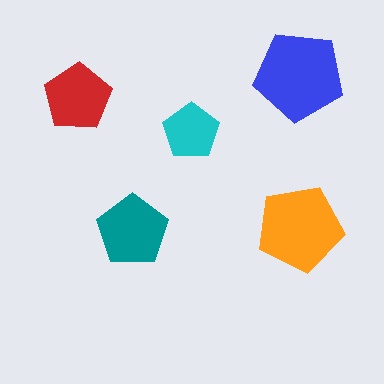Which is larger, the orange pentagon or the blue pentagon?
The blue one.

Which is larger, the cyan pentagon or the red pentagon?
The red one.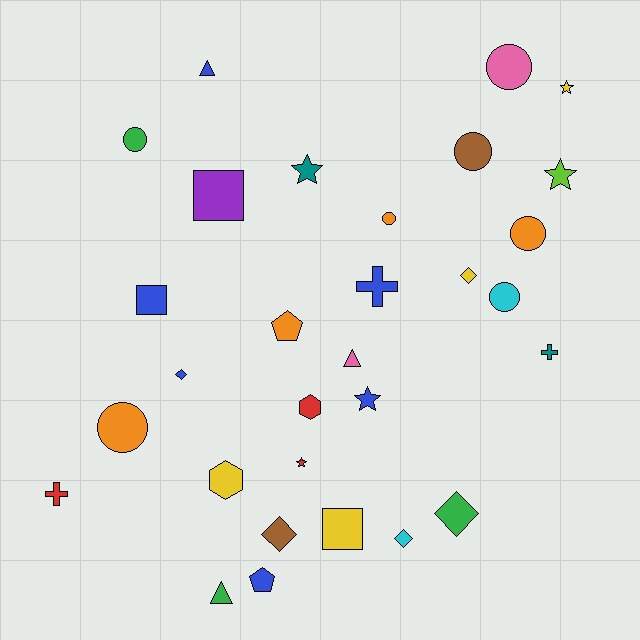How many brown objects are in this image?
There are 2 brown objects.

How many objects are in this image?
There are 30 objects.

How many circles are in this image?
There are 7 circles.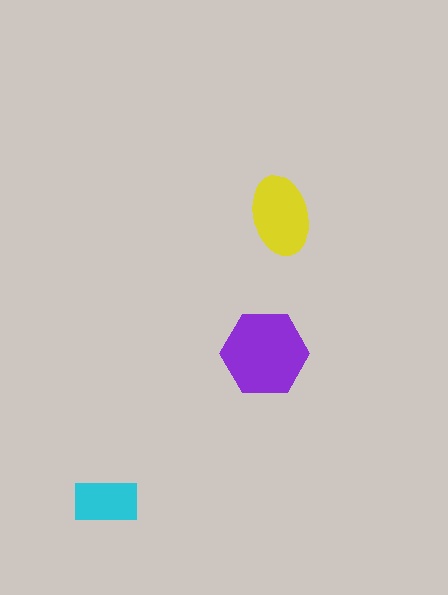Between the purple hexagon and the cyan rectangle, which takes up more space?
The purple hexagon.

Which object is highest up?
The yellow ellipse is topmost.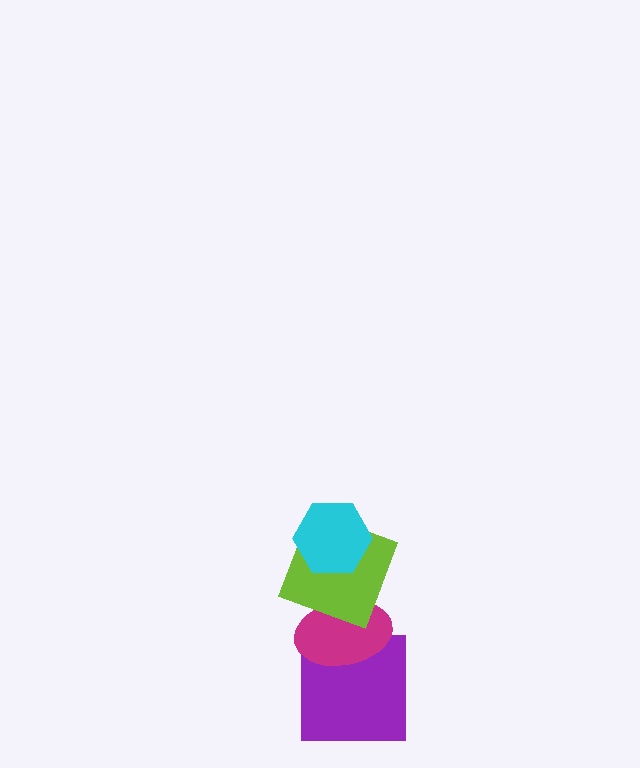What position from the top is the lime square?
The lime square is 2nd from the top.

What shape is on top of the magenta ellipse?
The lime square is on top of the magenta ellipse.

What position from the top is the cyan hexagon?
The cyan hexagon is 1st from the top.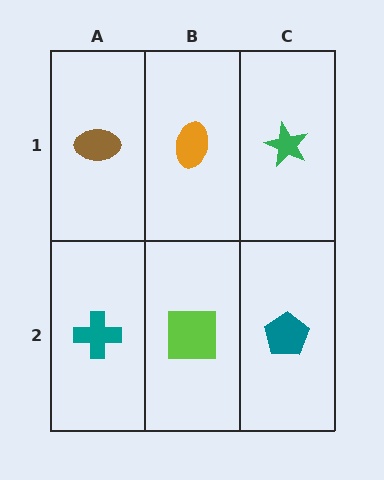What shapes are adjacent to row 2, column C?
A green star (row 1, column C), a lime square (row 2, column B).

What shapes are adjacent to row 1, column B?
A lime square (row 2, column B), a brown ellipse (row 1, column A), a green star (row 1, column C).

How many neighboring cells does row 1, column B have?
3.